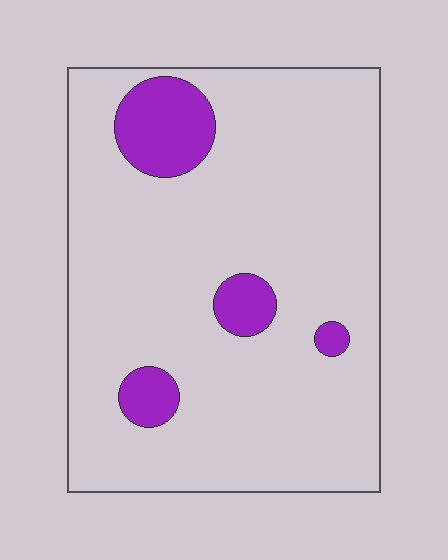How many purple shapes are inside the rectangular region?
4.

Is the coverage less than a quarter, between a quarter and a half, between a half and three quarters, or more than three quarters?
Less than a quarter.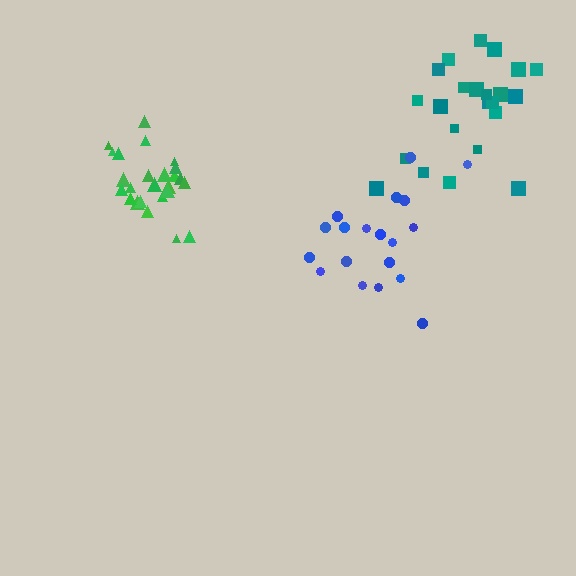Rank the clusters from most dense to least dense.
green, blue, teal.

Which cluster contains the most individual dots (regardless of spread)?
Green (25).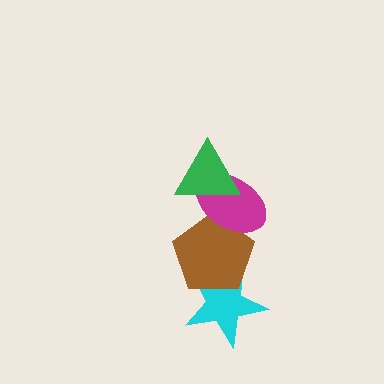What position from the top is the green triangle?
The green triangle is 1st from the top.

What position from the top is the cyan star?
The cyan star is 4th from the top.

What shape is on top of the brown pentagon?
The magenta ellipse is on top of the brown pentagon.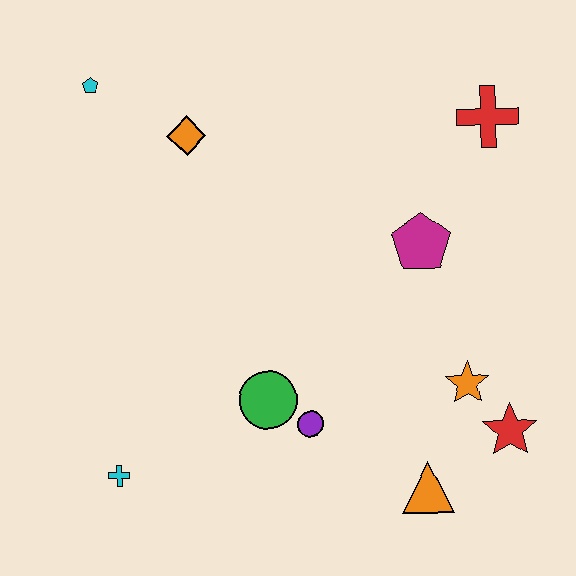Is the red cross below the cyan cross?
No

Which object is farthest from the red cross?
The cyan cross is farthest from the red cross.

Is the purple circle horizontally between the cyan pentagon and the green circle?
No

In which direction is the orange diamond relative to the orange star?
The orange diamond is to the left of the orange star.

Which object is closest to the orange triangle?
The red star is closest to the orange triangle.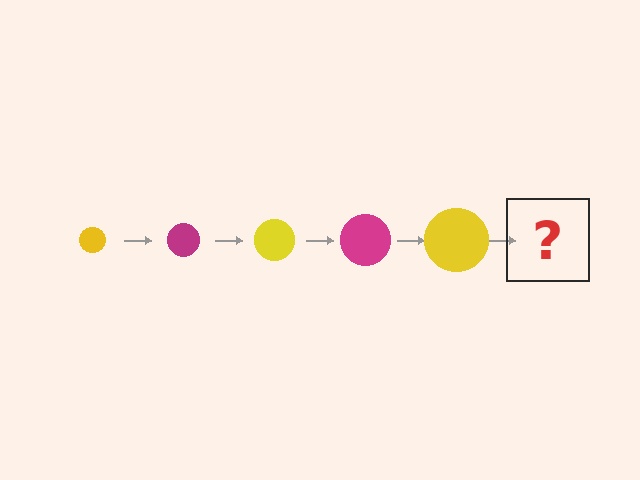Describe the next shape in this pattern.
It should be a magenta circle, larger than the previous one.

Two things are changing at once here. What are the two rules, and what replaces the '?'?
The two rules are that the circle grows larger each step and the color cycles through yellow and magenta. The '?' should be a magenta circle, larger than the previous one.